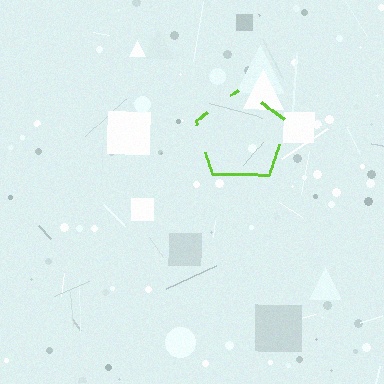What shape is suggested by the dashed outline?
The dashed outline suggests a pentagon.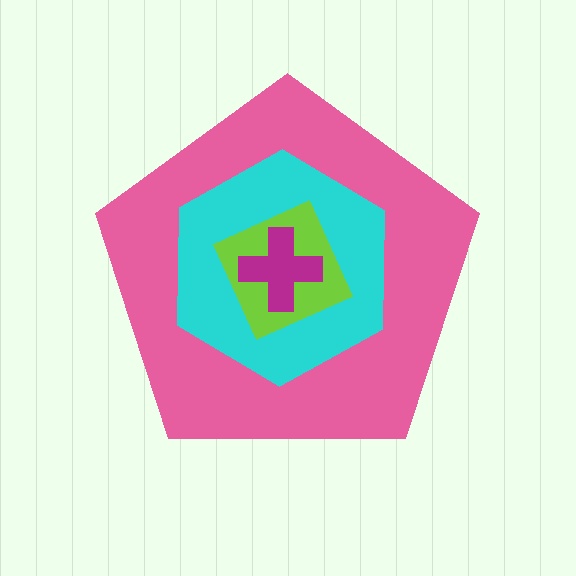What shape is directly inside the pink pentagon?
The cyan hexagon.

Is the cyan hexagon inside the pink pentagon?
Yes.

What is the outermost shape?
The pink pentagon.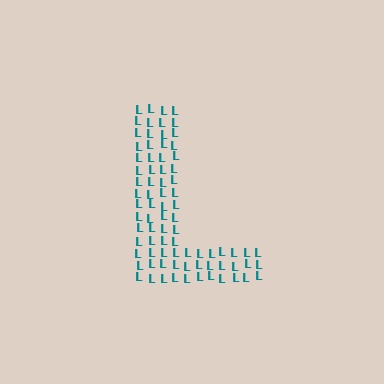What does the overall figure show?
The overall figure shows the letter L.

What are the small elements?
The small elements are letter L's.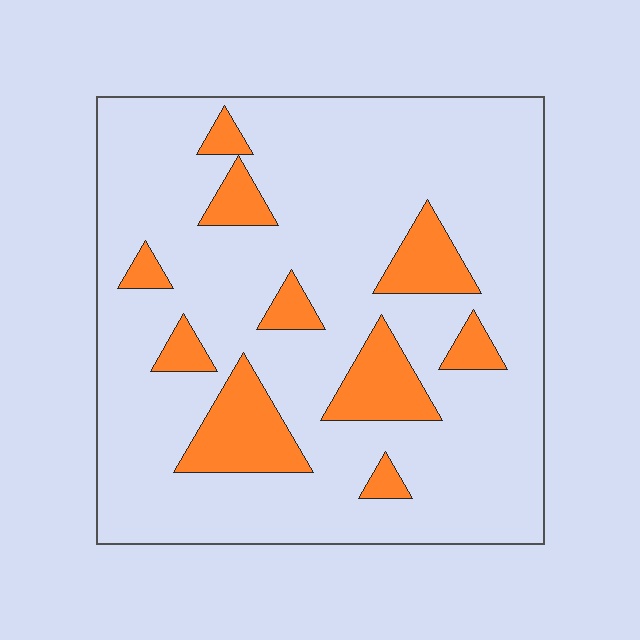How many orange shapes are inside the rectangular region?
10.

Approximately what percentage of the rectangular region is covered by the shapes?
Approximately 15%.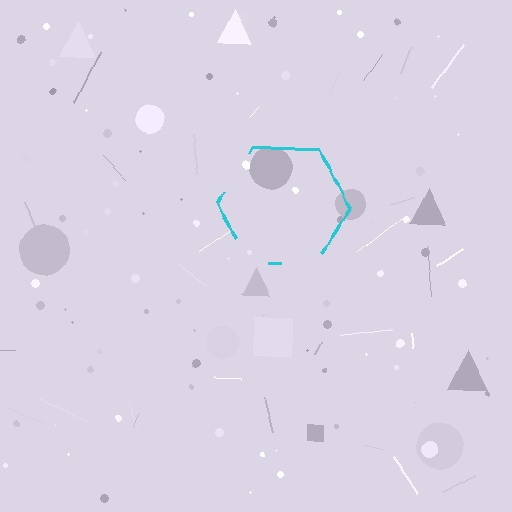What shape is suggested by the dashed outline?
The dashed outline suggests a hexagon.